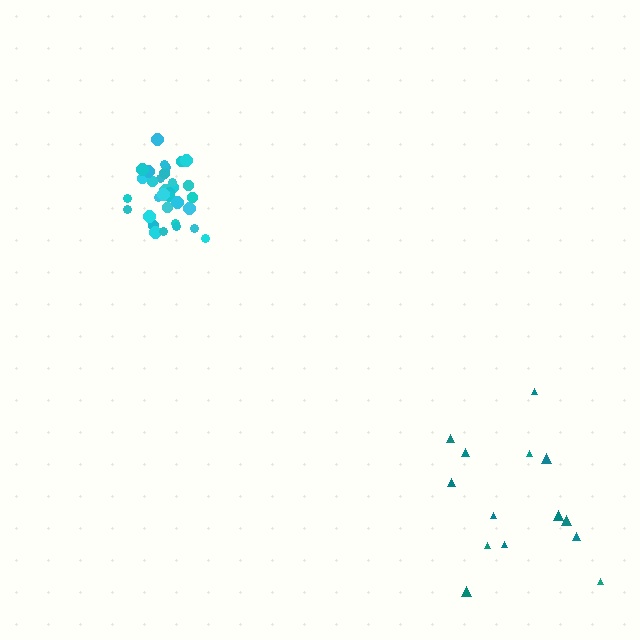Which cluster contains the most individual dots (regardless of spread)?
Cyan (34).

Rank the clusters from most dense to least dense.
cyan, teal.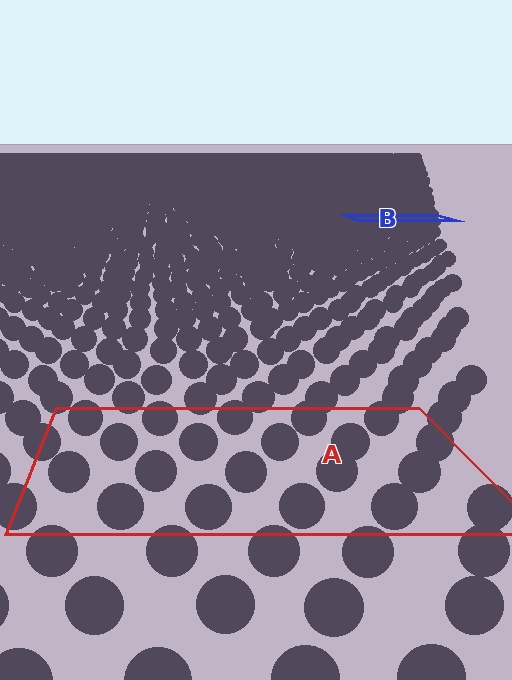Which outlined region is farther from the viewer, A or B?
Region B is farther from the viewer — the texture elements inside it appear smaller and more densely packed.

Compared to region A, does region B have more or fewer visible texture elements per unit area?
Region B has more texture elements per unit area — they are packed more densely because it is farther away.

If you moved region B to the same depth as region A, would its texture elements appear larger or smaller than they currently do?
They would appear larger. At a closer depth, the same texture elements are projected at a bigger on-screen size.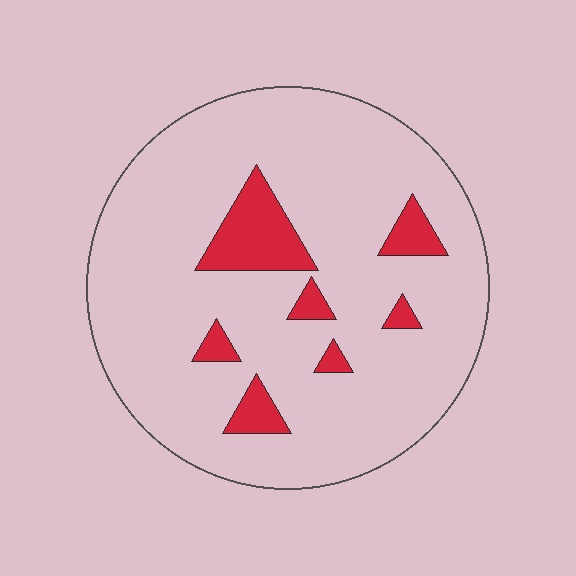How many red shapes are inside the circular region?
7.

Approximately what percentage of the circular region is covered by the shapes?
Approximately 10%.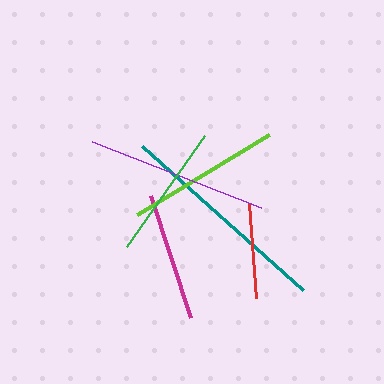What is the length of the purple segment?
The purple segment is approximately 182 pixels long.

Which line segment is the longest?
The teal line is the longest at approximately 215 pixels.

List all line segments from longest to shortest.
From longest to shortest: teal, purple, lime, green, magenta, red.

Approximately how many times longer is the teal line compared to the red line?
The teal line is approximately 2.3 times the length of the red line.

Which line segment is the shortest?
The red line is the shortest at approximately 95 pixels.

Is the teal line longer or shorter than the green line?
The teal line is longer than the green line.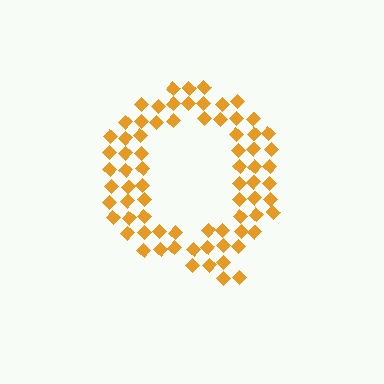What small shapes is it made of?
It is made of small diamonds.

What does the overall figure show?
The overall figure shows the letter Q.